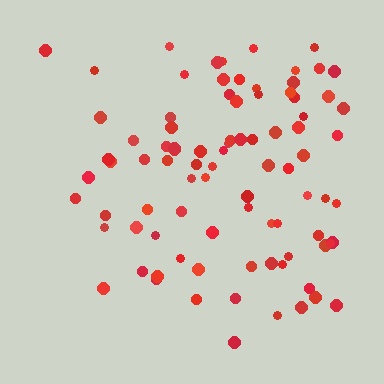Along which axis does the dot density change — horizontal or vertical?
Horizontal.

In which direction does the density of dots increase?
From left to right, with the right side densest.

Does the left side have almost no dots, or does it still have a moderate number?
Still a moderate number, just noticeably fewer than the right.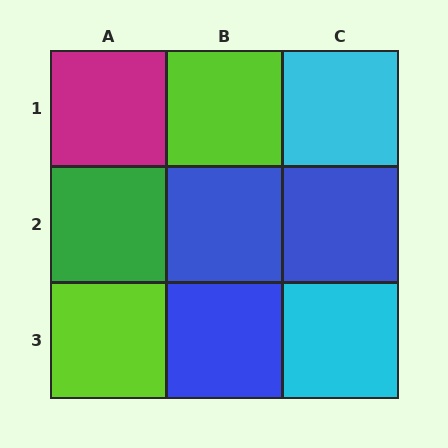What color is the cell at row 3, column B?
Blue.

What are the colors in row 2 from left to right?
Green, blue, blue.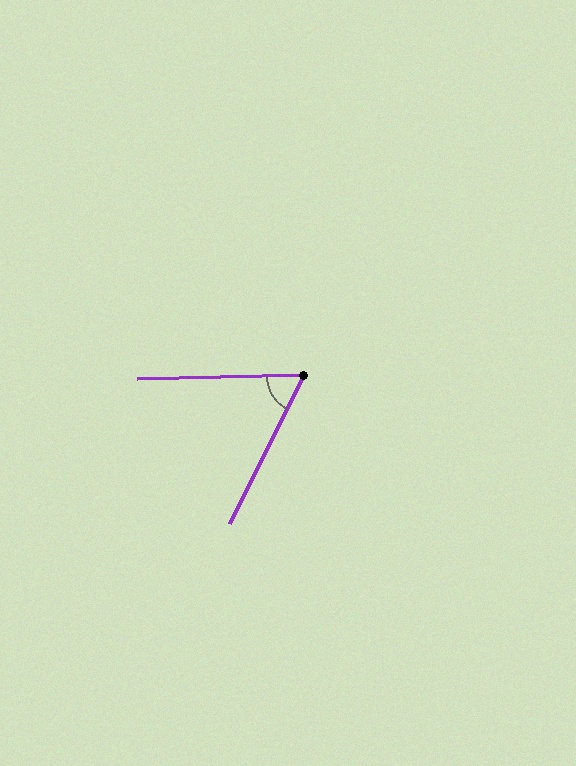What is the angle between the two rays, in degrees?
Approximately 62 degrees.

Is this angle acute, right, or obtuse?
It is acute.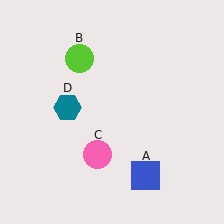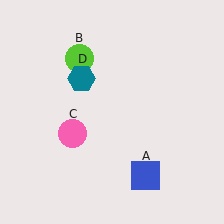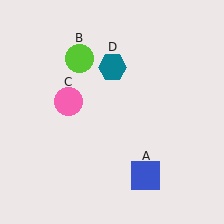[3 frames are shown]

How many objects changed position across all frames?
2 objects changed position: pink circle (object C), teal hexagon (object D).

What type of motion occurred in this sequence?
The pink circle (object C), teal hexagon (object D) rotated clockwise around the center of the scene.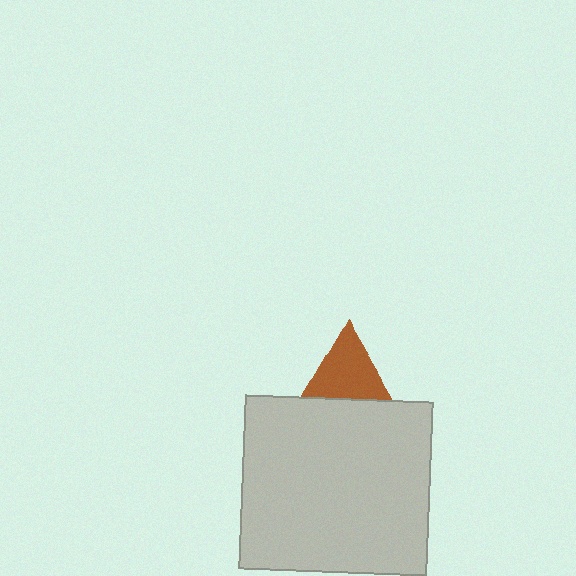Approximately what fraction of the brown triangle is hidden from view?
Roughly 34% of the brown triangle is hidden behind the light gray rectangle.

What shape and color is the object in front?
The object in front is a light gray rectangle.